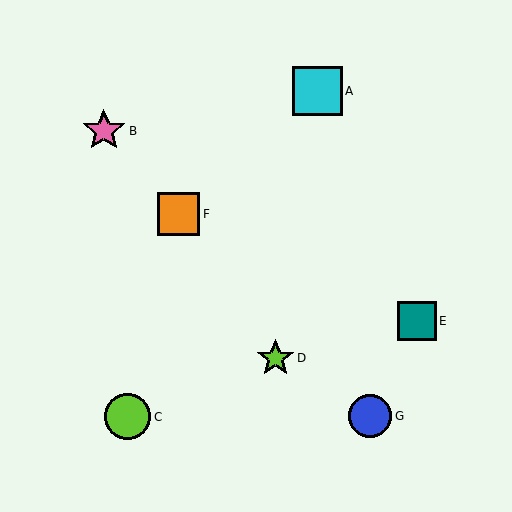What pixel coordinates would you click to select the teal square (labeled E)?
Click at (417, 321) to select the teal square E.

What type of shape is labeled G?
Shape G is a blue circle.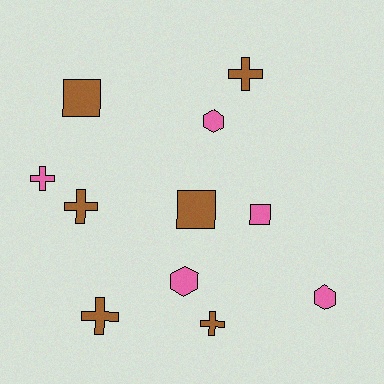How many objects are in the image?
There are 11 objects.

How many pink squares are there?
There is 1 pink square.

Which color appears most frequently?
Brown, with 6 objects.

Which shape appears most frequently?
Cross, with 5 objects.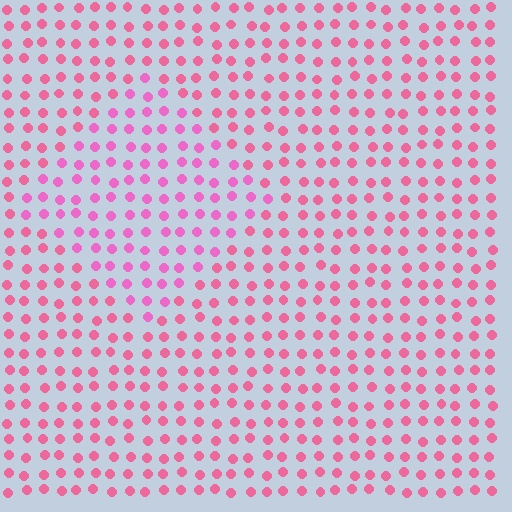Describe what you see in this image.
The image is filled with small pink elements in a uniform arrangement. A diamond-shaped region is visible where the elements are tinted to a slightly different hue, forming a subtle color boundary.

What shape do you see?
I see a diamond.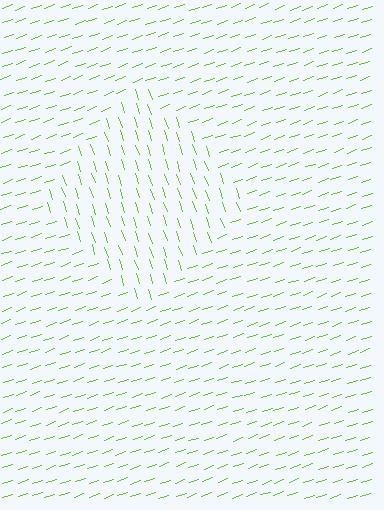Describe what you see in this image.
The image is filled with small lime line segments. A diamond region in the image has lines oriented differently from the surrounding lines, creating a visible texture boundary.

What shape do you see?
I see a diamond.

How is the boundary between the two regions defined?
The boundary is defined purely by a change in line orientation (approximately 89 degrees difference). All lines are the same color and thickness.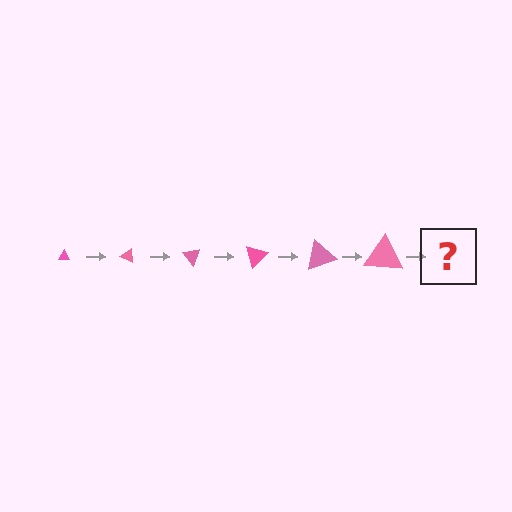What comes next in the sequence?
The next element should be a triangle, larger than the previous one and rotated 150 degrees from the start.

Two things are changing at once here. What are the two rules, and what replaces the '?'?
The two rules are that the triangle grows larger each step and it rotates 25 degrees each step. The '?' should be a triangle, larger than the previous one and rotated 150 degrees from the start.